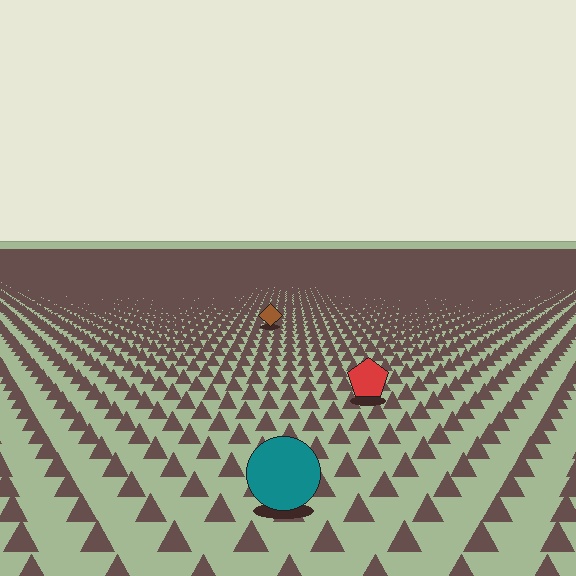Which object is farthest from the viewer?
The brown diamond is farthest from the viewer. It appears smaller and the ground texture around it is denser.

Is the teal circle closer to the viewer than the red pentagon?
Yes. The teal circle is closer — you can tell from the texture gradient: the ground texture is coarser near it.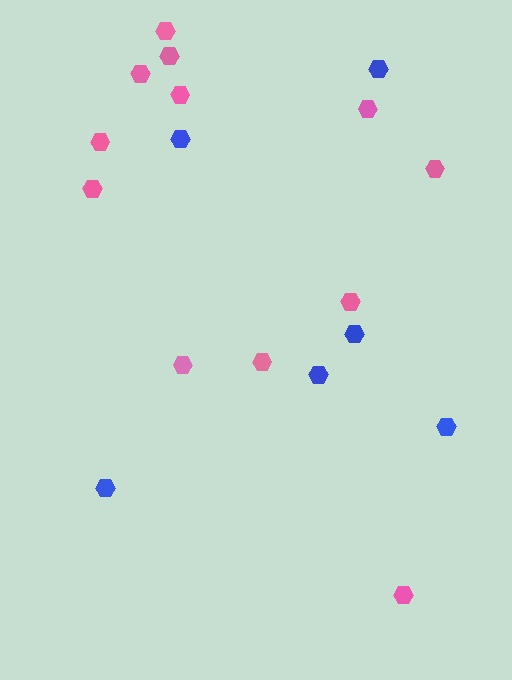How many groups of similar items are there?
There are 2 groups: one group of blue hexagons (6) and one group of pink hexagons (12).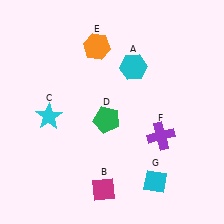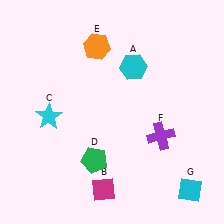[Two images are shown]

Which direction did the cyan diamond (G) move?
The cyan diamond (G) moved right.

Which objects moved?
The objects that moved are: the green pentagon (D), the cyan diamond (G).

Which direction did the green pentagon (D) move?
The green pentagon (D) moved down.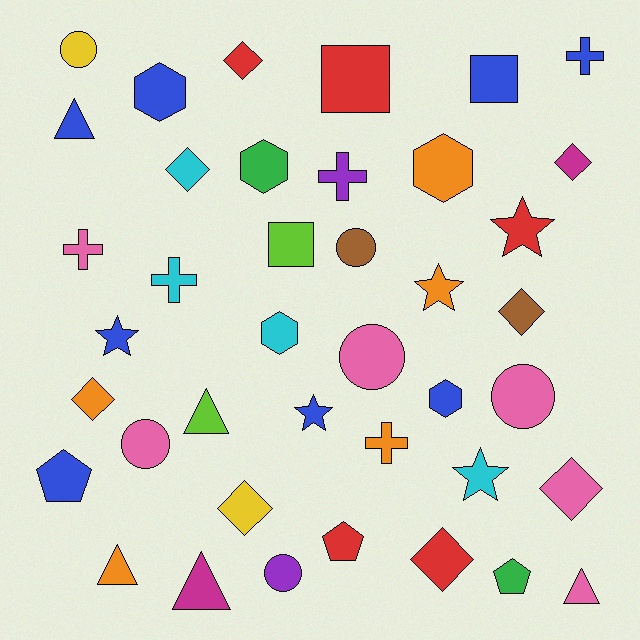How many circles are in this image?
There are 6 circles.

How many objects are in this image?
There are 40 objects.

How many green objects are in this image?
There are 2 green objects.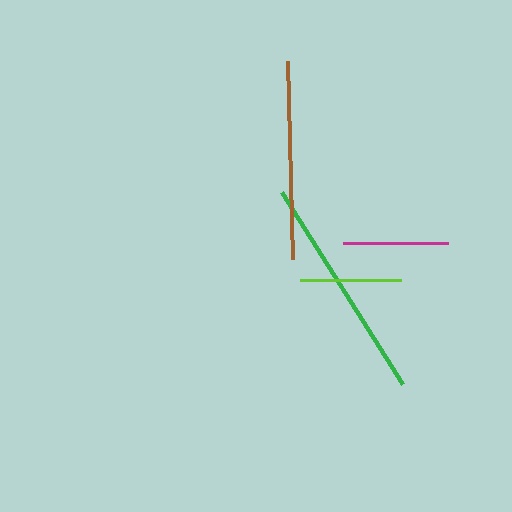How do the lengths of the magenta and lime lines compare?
The magenta and lime lines are approximately the same length.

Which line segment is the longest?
The green line is the longest at approximately 227 pixels.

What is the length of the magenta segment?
The magenta segment is approximately 105 pixels long.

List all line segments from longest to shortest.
From longest to shortest: green, brown, magenta, lime.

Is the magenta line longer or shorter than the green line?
The green line is longer than the magenta line.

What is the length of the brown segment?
The brown segment is approximately 198 pixels long.